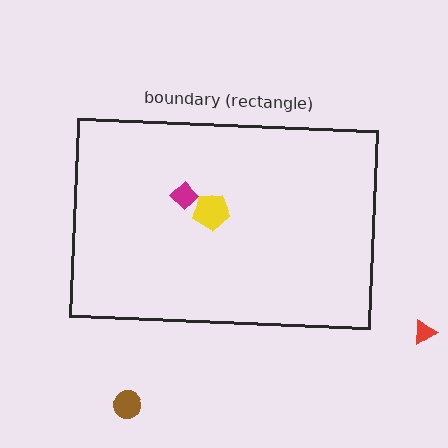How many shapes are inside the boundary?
2 inside, 2 outside.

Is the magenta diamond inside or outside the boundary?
Inside.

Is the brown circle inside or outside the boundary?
Outside.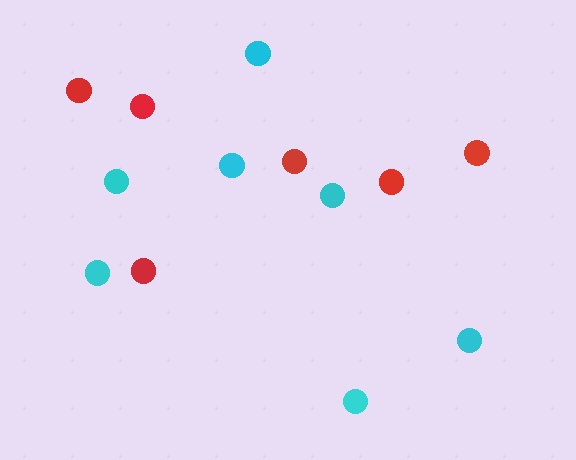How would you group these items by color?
There are 2 groups: one group of red circles (6) and one group of cyan circles (7).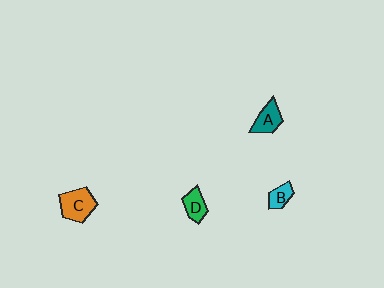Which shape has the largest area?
Shape C (orange).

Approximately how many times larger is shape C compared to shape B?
Approximately 2.0 times.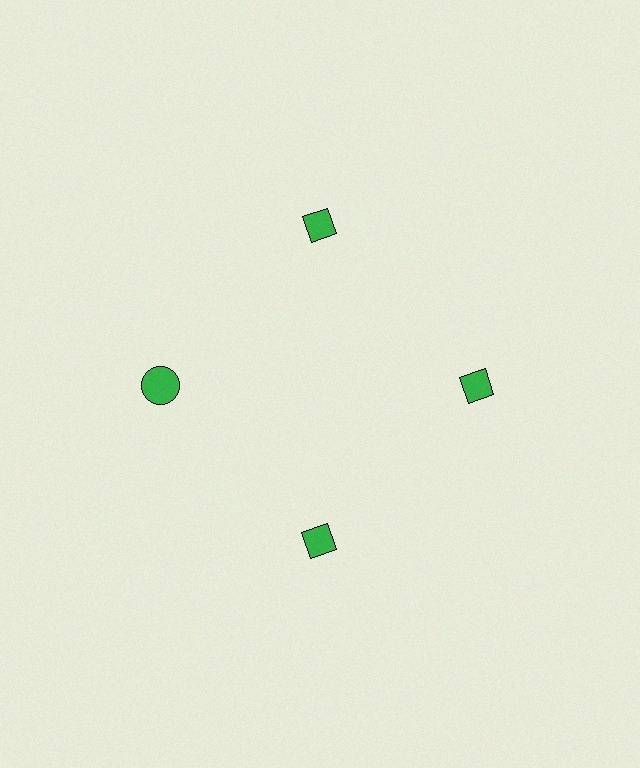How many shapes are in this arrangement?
There are 4 shapes arranged in a ring pattern.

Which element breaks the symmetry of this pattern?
The green circle at roughly the 9 o'clock position breaks the symmetry. All other shapes are green diamonds.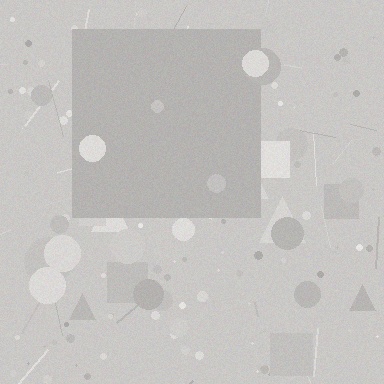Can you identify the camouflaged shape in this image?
The camouflaged shape is a square.